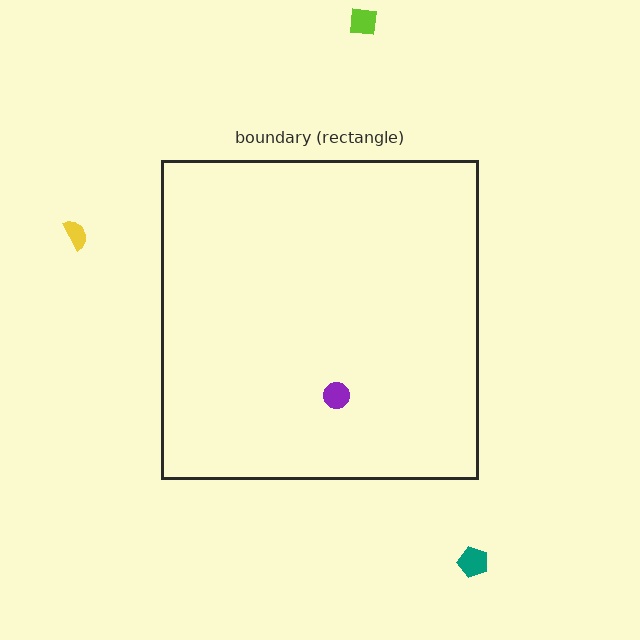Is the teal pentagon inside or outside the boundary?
Outside.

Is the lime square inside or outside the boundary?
Outside.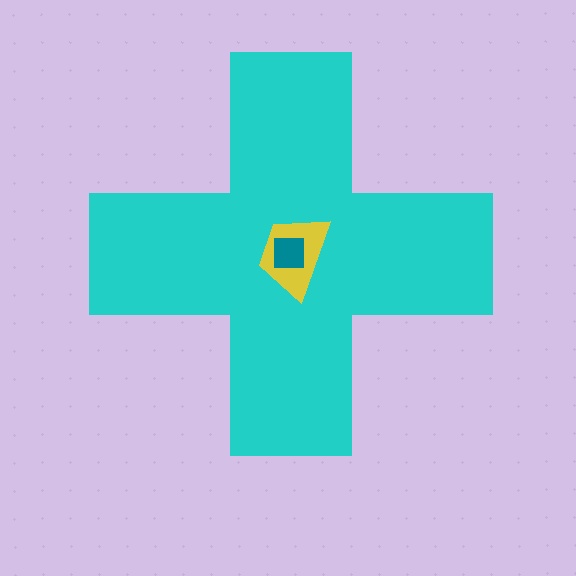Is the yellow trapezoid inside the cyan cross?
Yes.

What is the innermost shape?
The teal square.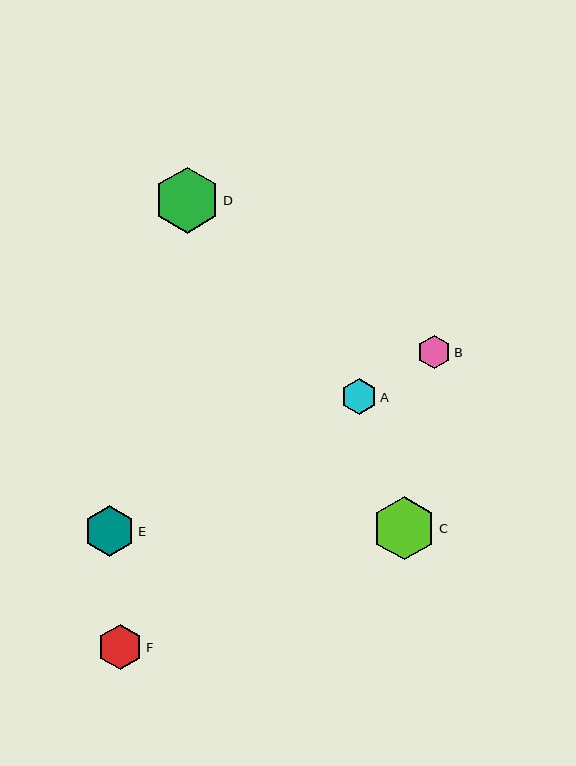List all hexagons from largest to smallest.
From largest to smallest: D, C, E, F, A, B.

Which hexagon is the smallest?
Hexagon B is the smallest with a size of approximately 33 pixels.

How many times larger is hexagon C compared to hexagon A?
Hexagon C is approximately 1.8 times the size of hexagon A.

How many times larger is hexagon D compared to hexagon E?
Hexagon D is approximately 1.3 times the size of hexagon E.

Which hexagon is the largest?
Hexagon D is the largest with a size of approximately 66 pixels.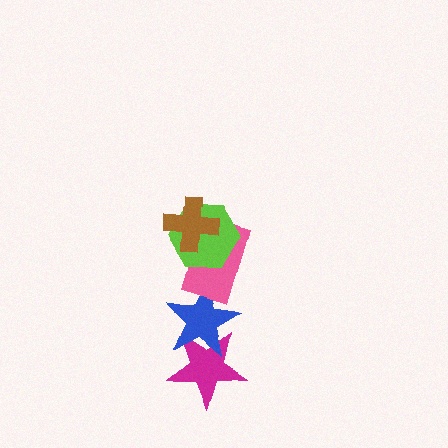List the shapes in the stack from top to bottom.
From top to bottom: the brown cross, the lime hexagon, the pink rectangle, the blue star, the magenta star.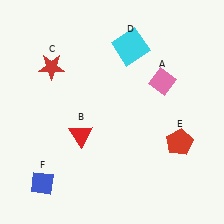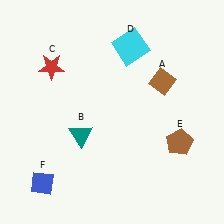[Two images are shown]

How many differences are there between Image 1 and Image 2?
There are 3 differences between the two images.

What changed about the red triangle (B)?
In Image 1, B is red. In Image 2, it changed to teal.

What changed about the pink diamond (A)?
In Image 1, A is pink. In Image 2, it changed to brown.